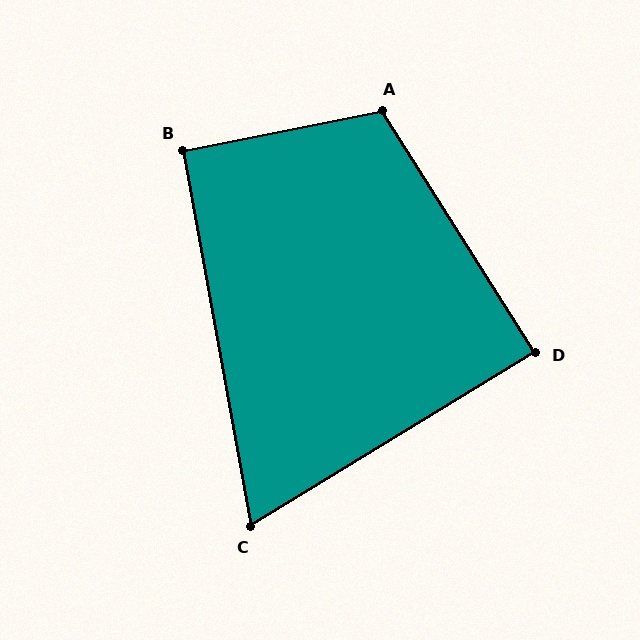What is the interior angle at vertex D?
Approximately 89 degrees (approximately right).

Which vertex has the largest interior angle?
A, at approximately 111 degrees.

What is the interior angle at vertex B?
Approximately 91 degrees (approximately right).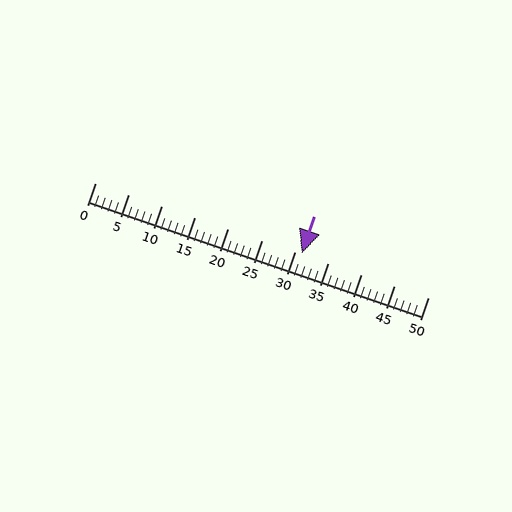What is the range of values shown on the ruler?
The ruler shows values from 0 to 50.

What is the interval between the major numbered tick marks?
The major tick marks are spaced 5 units apart.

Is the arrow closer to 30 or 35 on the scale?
The arrow is closer to 30.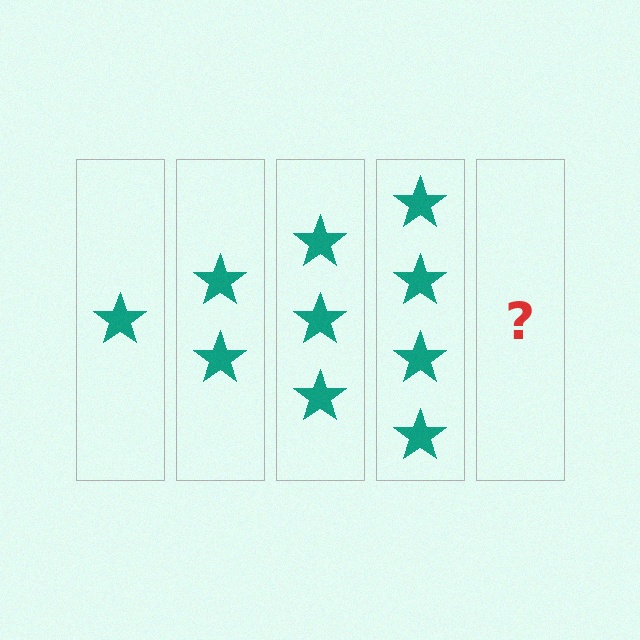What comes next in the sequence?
The next element should be 5 stars.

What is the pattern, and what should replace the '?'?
The pattern is that each step adds one more star. The '?' should be 5 stars.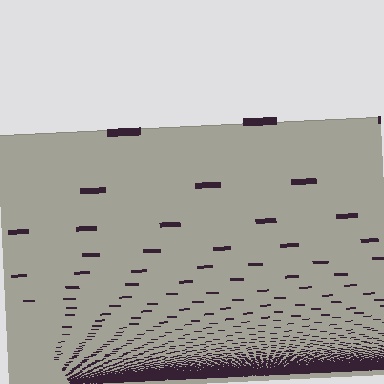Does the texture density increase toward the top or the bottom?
Density increases toward the bottom.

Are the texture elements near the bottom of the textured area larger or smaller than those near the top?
Smaller. The gradient is inverted — elements near the bottom are smaller and denser.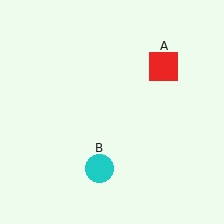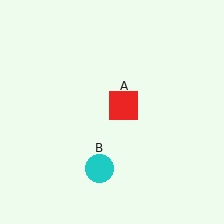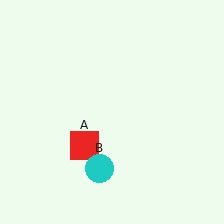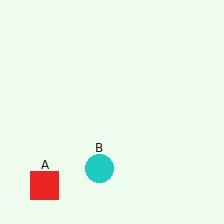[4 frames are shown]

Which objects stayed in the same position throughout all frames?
Cyan circle (object B) remained stationary.